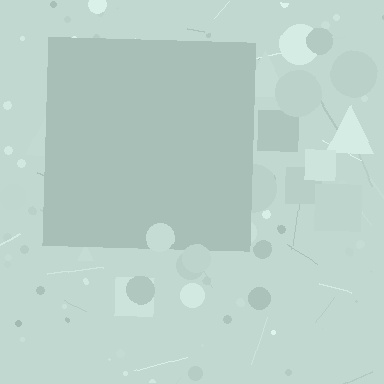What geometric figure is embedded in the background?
A square is embedded in the background.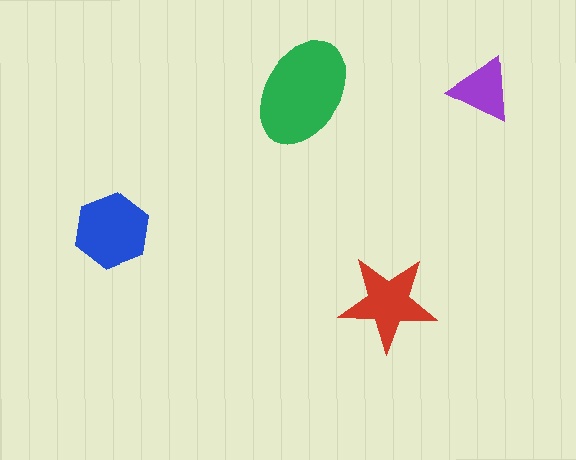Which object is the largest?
The green ellipse.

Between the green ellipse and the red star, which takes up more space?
The green ellipse.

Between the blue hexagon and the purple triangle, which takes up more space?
The blue hexagon.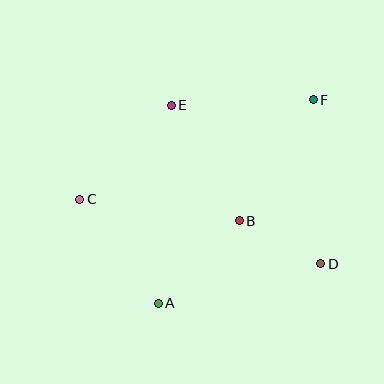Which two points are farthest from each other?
Points A and F are farthest from each other.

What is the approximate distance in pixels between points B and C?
The distance between B and C is approximately 161 pixels.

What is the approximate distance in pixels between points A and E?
The distance between A and E is approximately 198 pixels.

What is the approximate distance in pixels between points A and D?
The distance between A and D is approximately 167 pixels.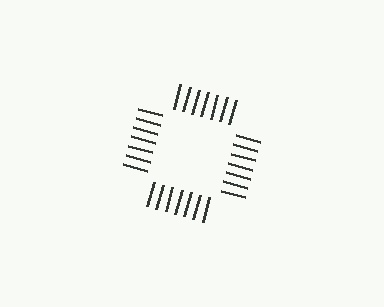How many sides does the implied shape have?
4 sides — the line-ends trace a square.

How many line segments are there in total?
28 — 7 along each of the 4 edges.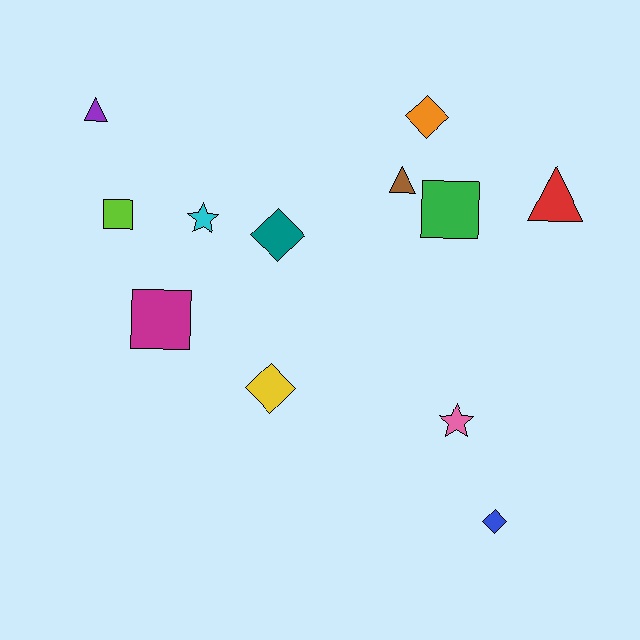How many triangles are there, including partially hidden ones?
There are 3 triangles.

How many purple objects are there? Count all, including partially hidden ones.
There is 1 purple object.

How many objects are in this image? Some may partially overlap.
There are 12 objects.